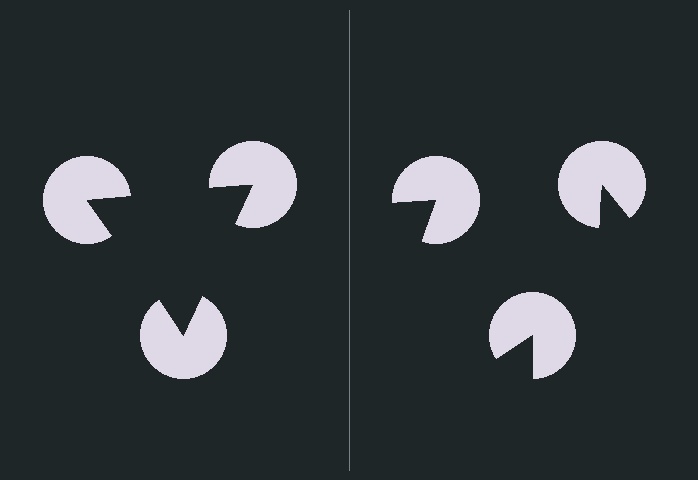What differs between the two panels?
The pac-man discs are positioned identically on both sides; only the wedge orientations differ. On the left they align to a triangle; on the right they are misaligned.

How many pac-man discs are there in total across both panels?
6 — 3 on each side.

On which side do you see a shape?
An illusory triangle appears on the left side. On the right side the wedge cuts are rotated, so no coherent shape forms.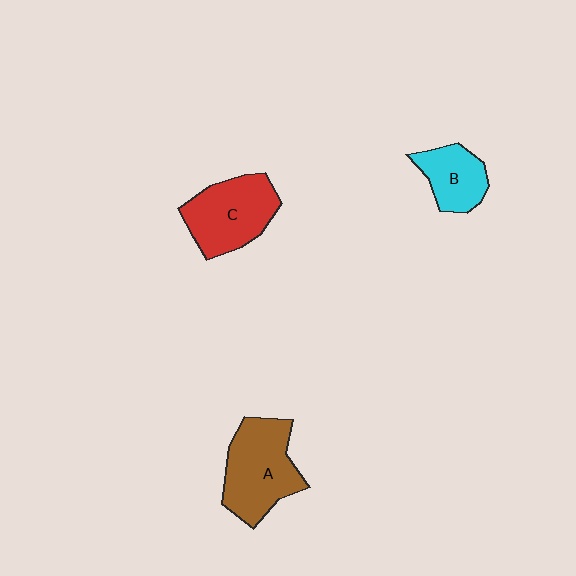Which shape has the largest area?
Shape A (brown).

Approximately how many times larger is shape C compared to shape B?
Approximately 1.6 times.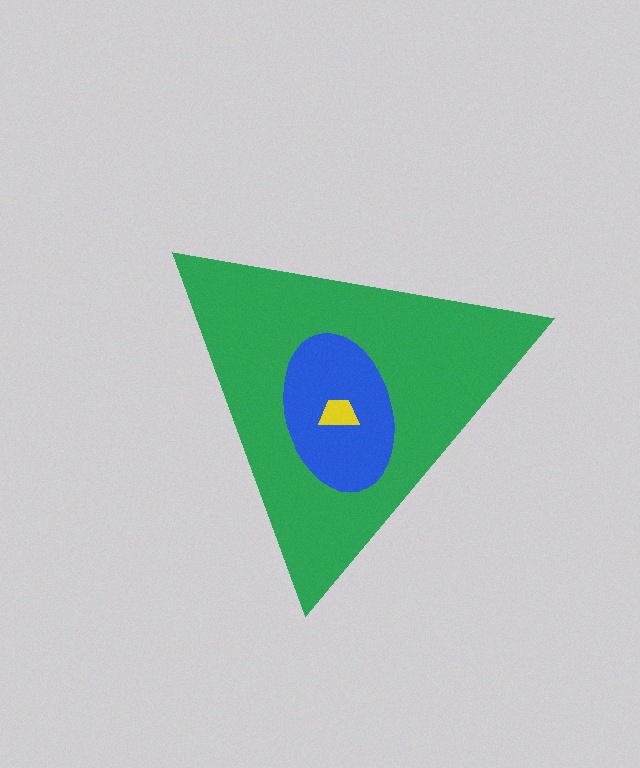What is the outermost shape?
The green triangle.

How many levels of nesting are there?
3.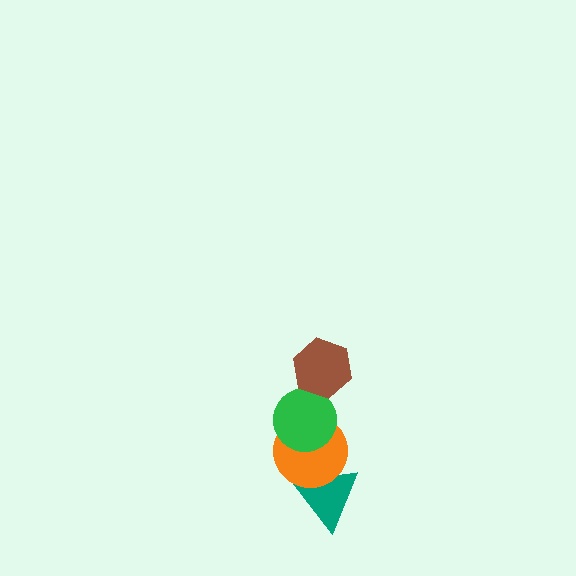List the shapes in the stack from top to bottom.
From top to bottom: the brown hexagon, the green circle, the orange circle, the teal triangle.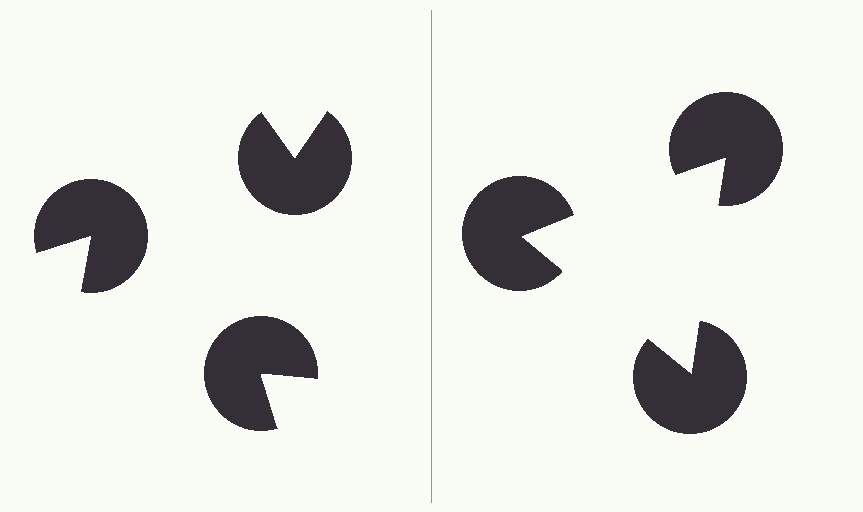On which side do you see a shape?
An illusory triangle appears on the right side. On the left side the wedge cuts are rotated, so no coherent shape forms.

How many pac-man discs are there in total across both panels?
6 — 3 on each side.